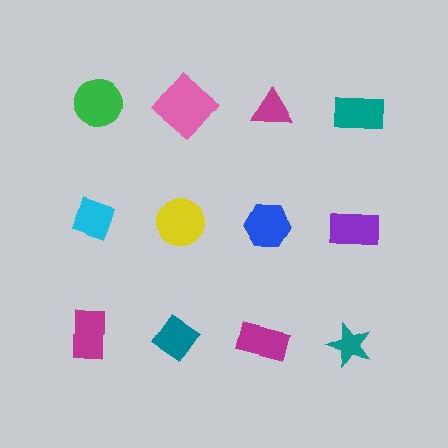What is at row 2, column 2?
A yellow circle.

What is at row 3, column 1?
A magenta rectangle.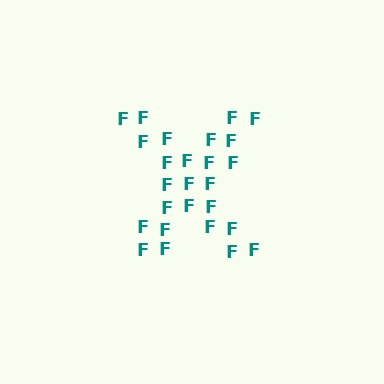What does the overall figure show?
The overall figure shows the letter X.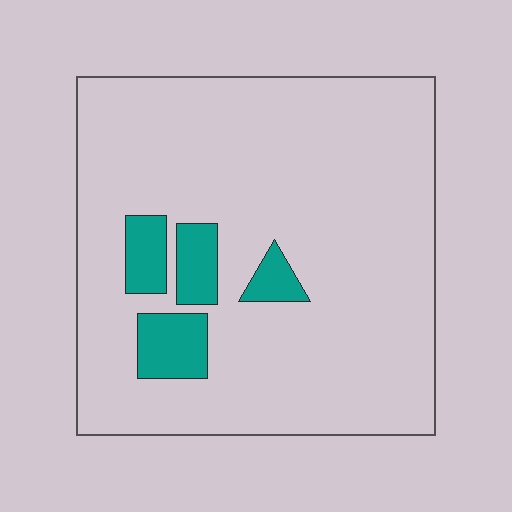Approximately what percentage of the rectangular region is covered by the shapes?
Approximately 10%.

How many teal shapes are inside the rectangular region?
4.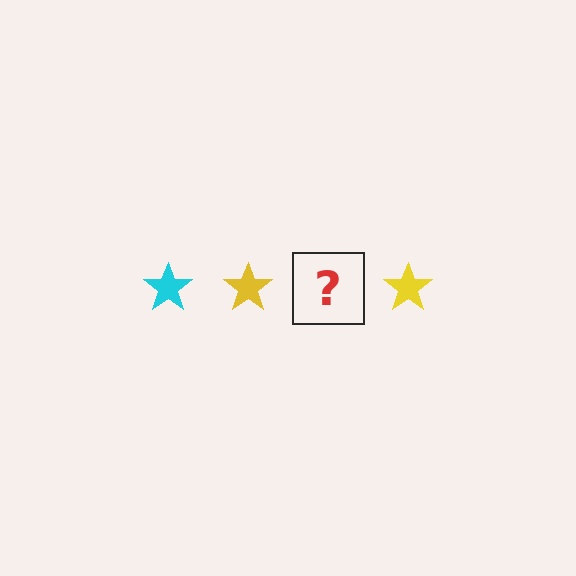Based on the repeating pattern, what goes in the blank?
The blank should be a cyan star.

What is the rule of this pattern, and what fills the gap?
The rule is that the pattern cycles through cyan, yellow stars. The gap should be filled with a cyan star.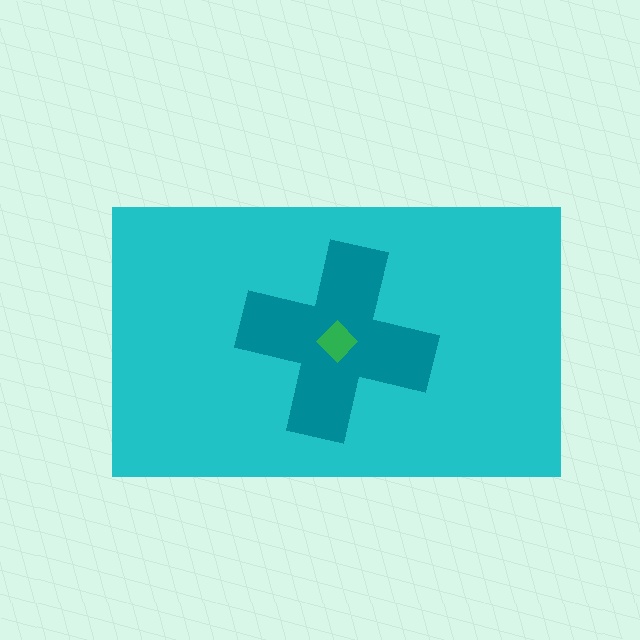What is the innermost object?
The green diamond.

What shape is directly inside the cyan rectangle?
The teal cross.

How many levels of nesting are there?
3.